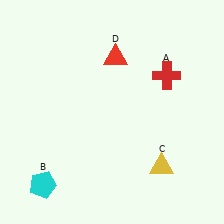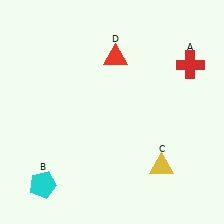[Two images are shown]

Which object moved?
The red cross (A) moved right.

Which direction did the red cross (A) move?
The red cross (A) moved right.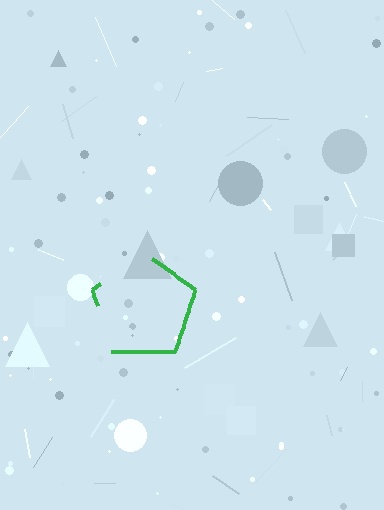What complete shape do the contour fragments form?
The contour fragments form a pentagon.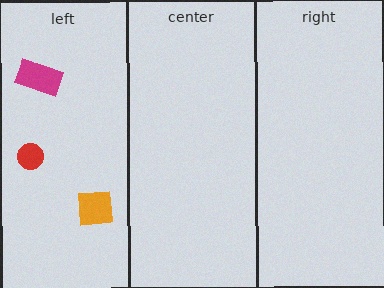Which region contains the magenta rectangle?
The left region.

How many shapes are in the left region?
3.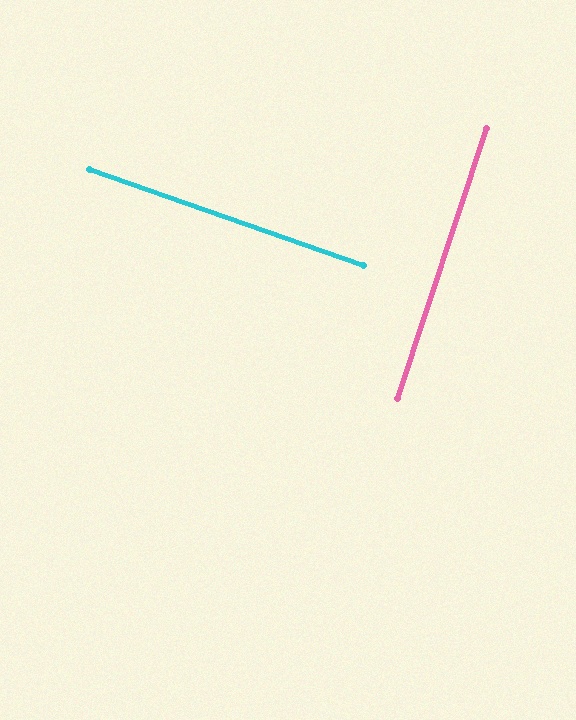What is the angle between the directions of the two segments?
Approximately 89 degrees.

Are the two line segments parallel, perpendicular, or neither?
Perpendicular — they meet at approximately 89°.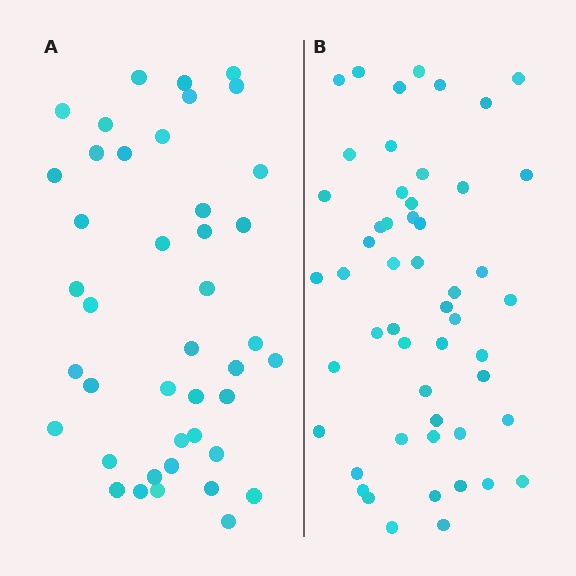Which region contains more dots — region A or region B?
Region B (the right region) has more dots.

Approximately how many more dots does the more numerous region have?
Region B has roughly 10 or so more dots than region A.